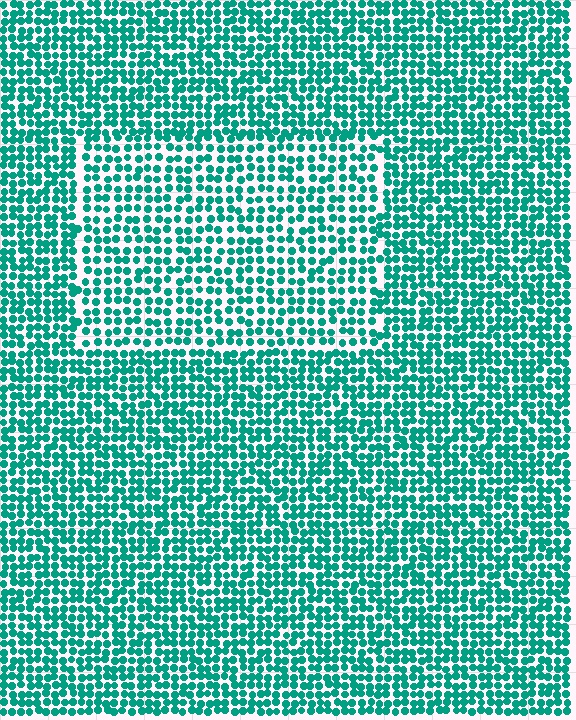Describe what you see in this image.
The image contains small teal elements arranged at two different densities. A rectangle-shaped region is visible where the elements are less densely packed than the surrounding area.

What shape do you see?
I see a rectangle.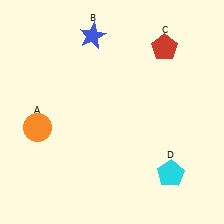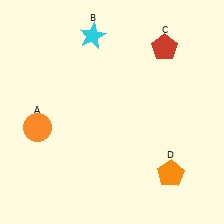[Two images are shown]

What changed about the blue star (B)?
In Image 1, B is blue. In Image 2, it changed to cyan.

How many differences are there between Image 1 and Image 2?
There are 2 differences between the two images.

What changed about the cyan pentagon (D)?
In Image 1, D is cyan. In Image 2, it changed to orange.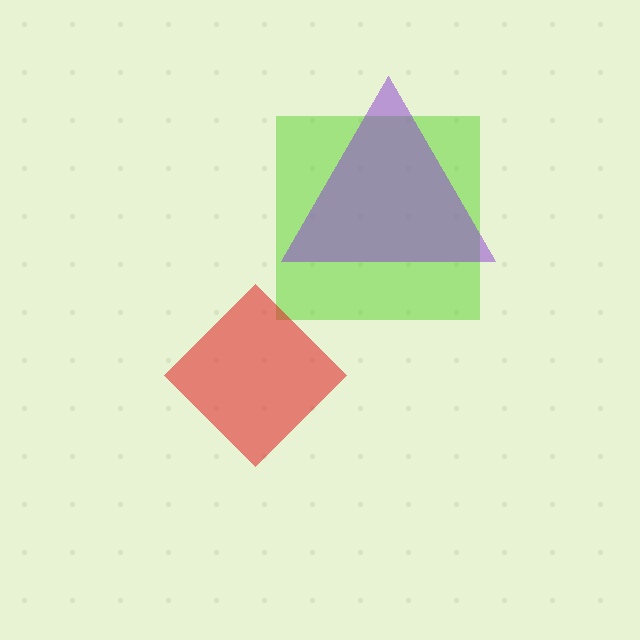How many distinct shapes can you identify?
There are 3 distinct shapes: a lime square, a purple triangle, a red diamond.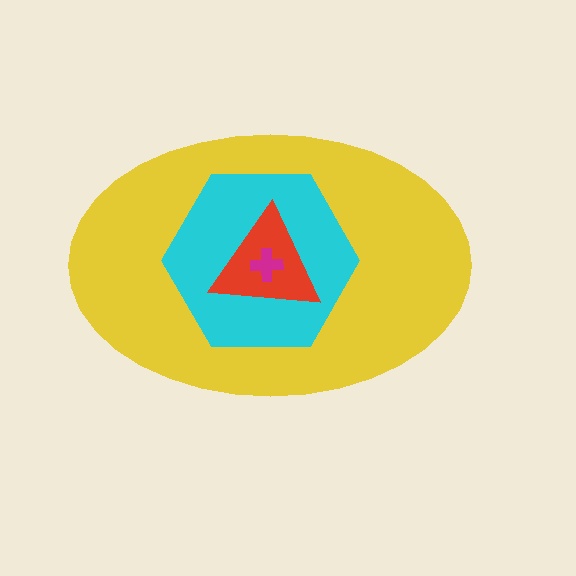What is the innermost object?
The magenta cross.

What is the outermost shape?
The yellow ellipse.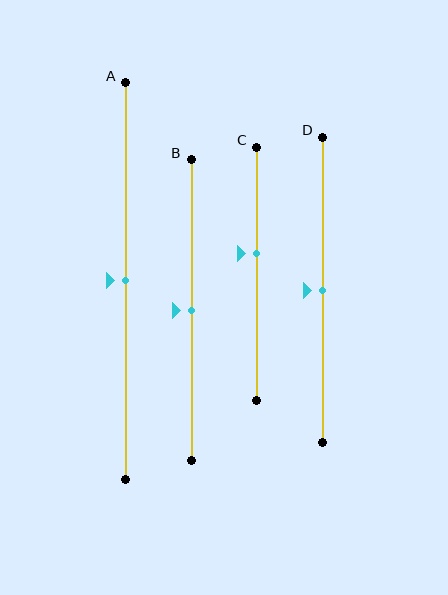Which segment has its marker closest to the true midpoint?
Segment A has its marker closest to the true midpoint.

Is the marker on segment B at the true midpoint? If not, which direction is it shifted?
Yes, the marker on segment B is at the true midpoint.